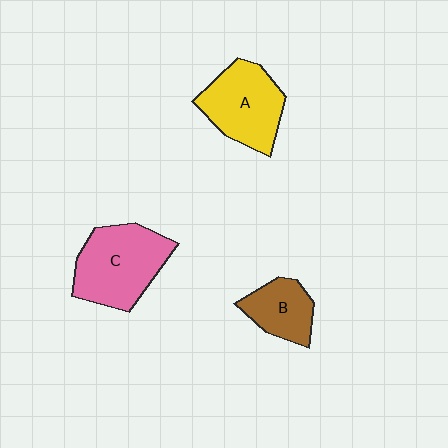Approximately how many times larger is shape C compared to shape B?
Approximately 1.8 times.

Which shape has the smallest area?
Shape B (brown).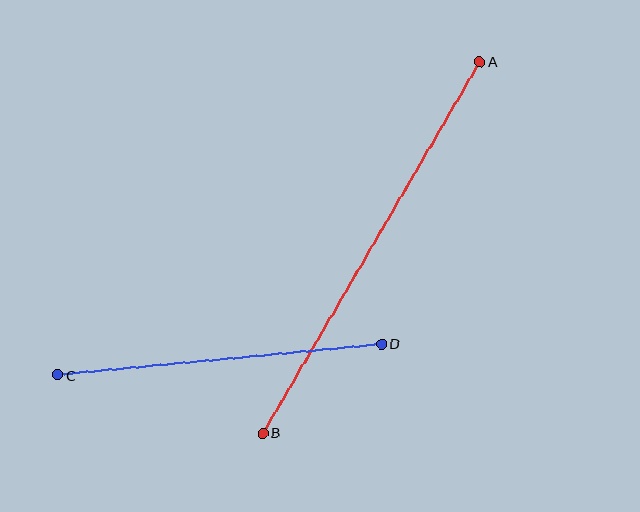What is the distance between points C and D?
The distance is approximately 326 pixels.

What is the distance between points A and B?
The distance is approximately 430 pixels.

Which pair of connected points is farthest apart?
Points A and B are farthest apart.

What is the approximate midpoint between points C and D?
The midpoint is at approximately (220, 359) pixels.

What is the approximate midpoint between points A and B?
The midpoint is at approximately (371, 247) pixels.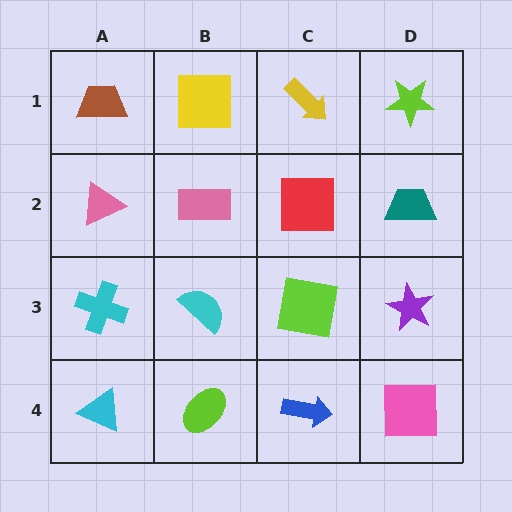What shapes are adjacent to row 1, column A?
A pink triangle (row 2, column A), a yellow square (row 1, column B).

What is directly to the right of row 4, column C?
A pink square.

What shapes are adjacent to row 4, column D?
A purple star (row 3, column D), a blue arrow (row 4, column C).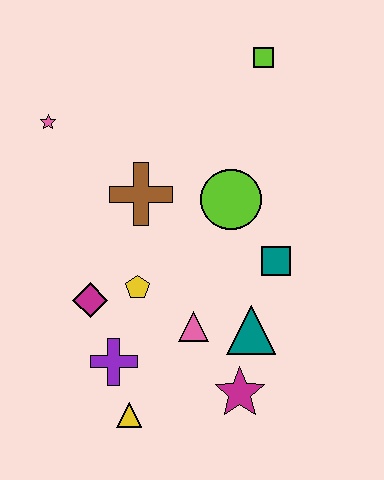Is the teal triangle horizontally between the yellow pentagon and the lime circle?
No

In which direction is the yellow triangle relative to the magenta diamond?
The yellow triangle is below the magenta diamond.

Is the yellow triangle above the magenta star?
No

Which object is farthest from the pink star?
The magenta star is farthest from the pink star.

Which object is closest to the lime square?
The lime circle is closest to the lime square.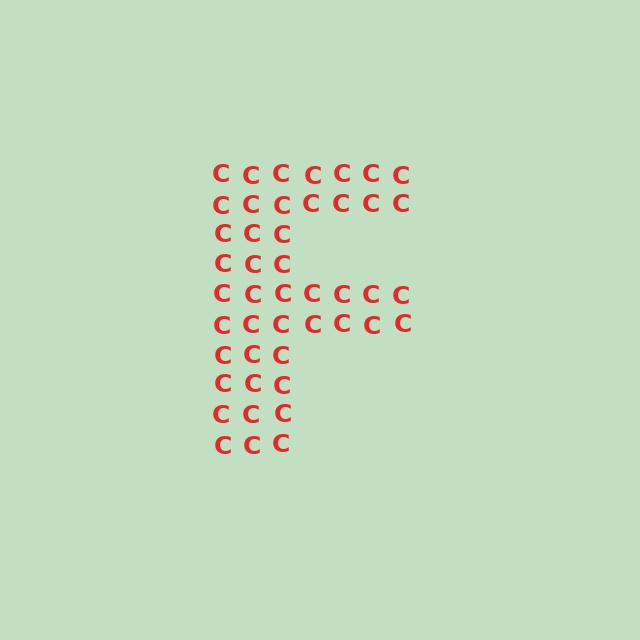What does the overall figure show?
The overall figure shows the letter F.